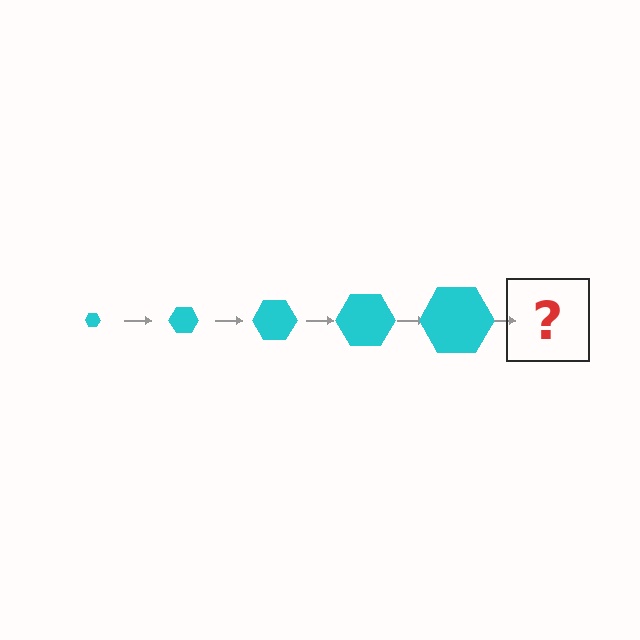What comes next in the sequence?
The next element should be a cyan hexagon, larger than the previous one.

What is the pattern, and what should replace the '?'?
The pattern is that the hexagon gets progressively larger each step. The '?' should be a cyan hexagon, larger than the previous one.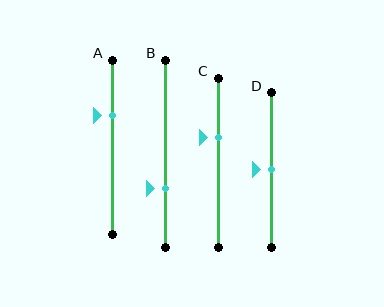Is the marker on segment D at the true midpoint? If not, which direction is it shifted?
Yes, the marker on segment D is at the true midpoint.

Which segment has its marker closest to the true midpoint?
Segment D has its marker closest to the true midpoint.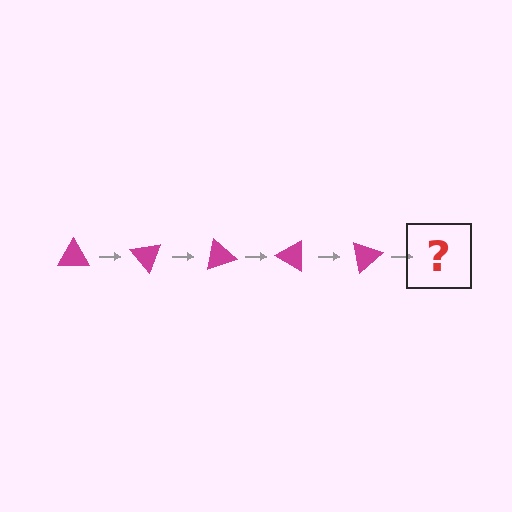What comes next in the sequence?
The next element should be a magenta triangle rotated 250 degrees.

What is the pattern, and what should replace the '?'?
The pattern is that the triangle rotates 50 degrees each step. The '?' should be a magenta triangle rotated 250 degrees.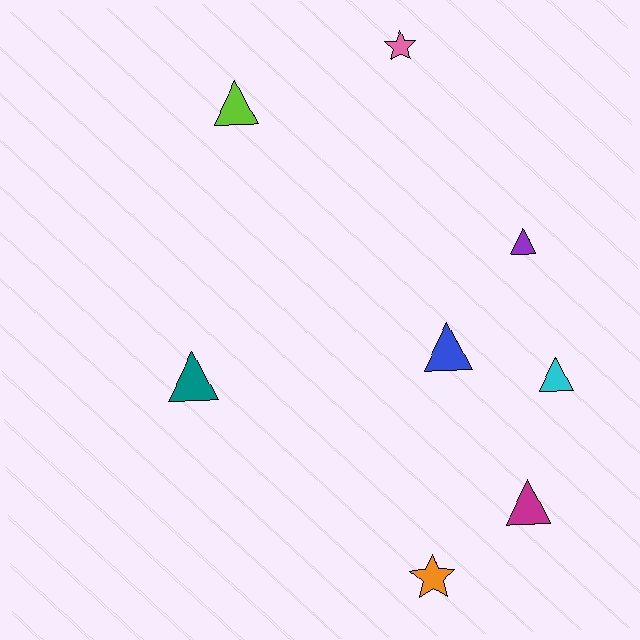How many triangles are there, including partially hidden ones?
There are 6 triangles.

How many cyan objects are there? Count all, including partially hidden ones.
There is 1 cyan object.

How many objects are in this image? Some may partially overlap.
There are 8 objects.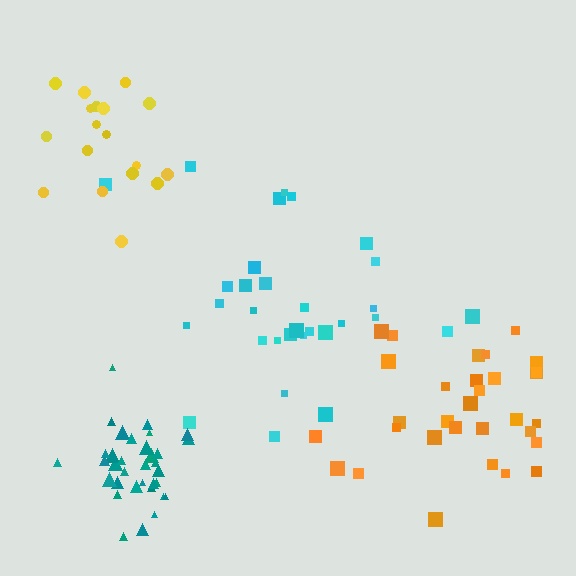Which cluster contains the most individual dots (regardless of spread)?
Teal (35).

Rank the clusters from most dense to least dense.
teal, orange, yellow, cyan.